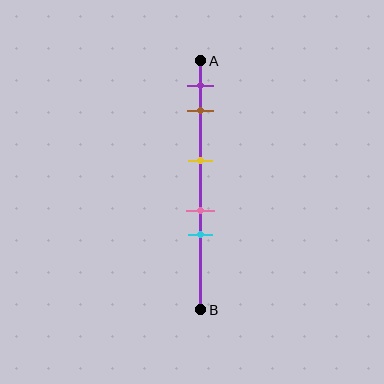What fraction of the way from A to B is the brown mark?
The brown mark is approximately 20% (0.2) of the way from A to B.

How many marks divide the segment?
There are 5 marks dividing the segment.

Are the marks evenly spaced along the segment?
No, the marks are not evenly spaced.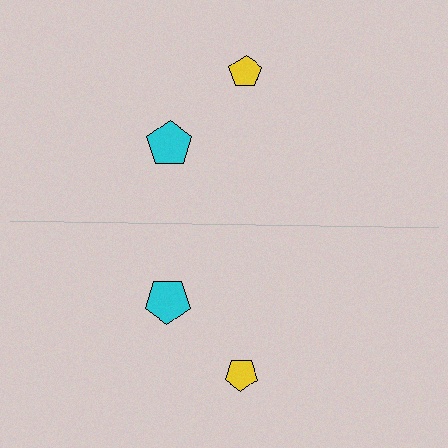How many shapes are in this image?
There are 4 shapes in this image.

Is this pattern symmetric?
Yes, this pattern has bilateral (reflection) symmetry.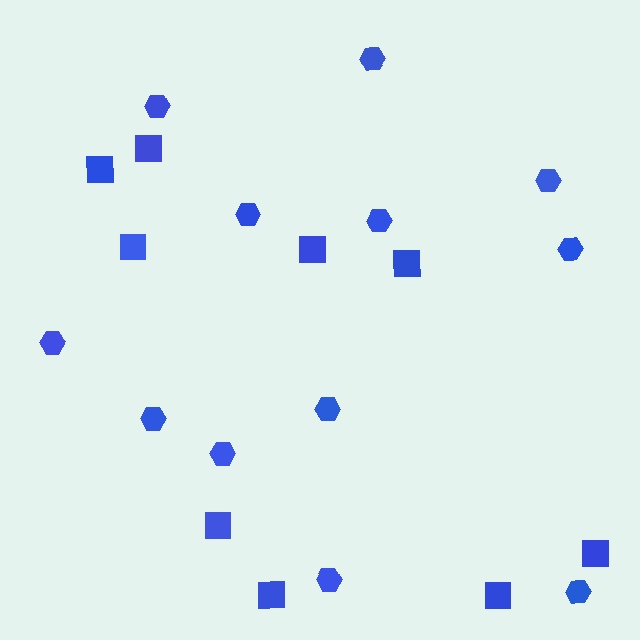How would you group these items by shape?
There are 2 groups: one group of hexagons (12) and one group of squares (9).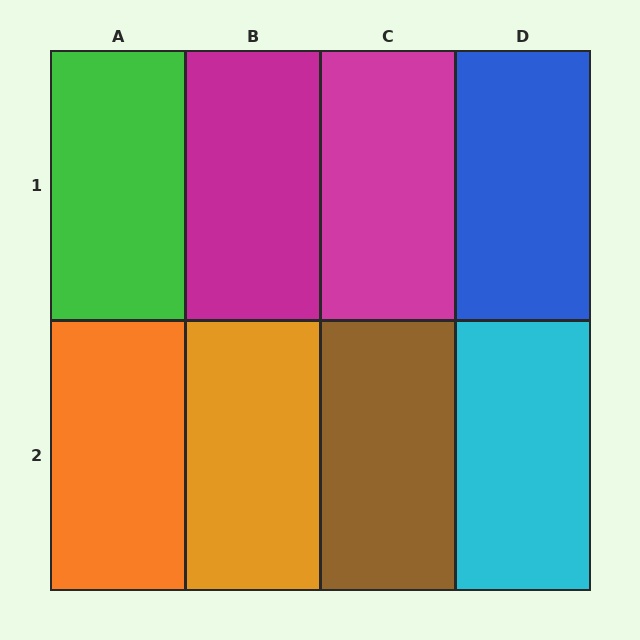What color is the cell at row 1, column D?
Blue.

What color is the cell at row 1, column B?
Magenta.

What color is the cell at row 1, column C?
Magenta.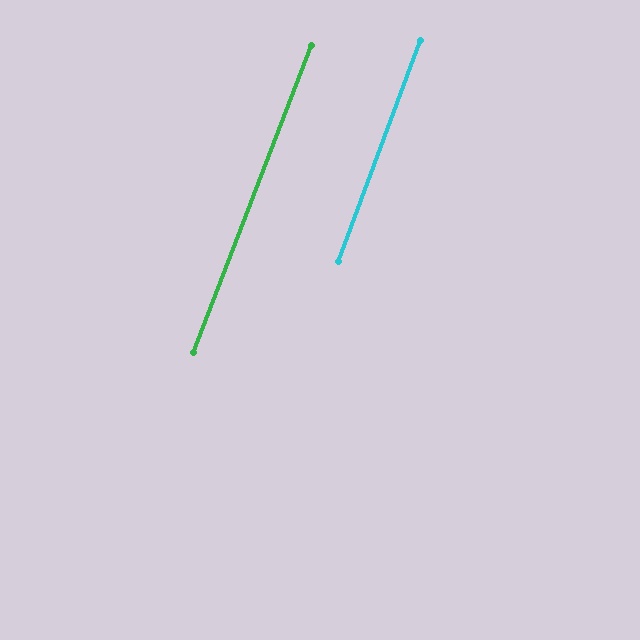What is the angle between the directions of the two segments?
Approximately 0 degrees.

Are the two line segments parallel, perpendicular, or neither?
Parallel — their directions differ by only 0.4°.